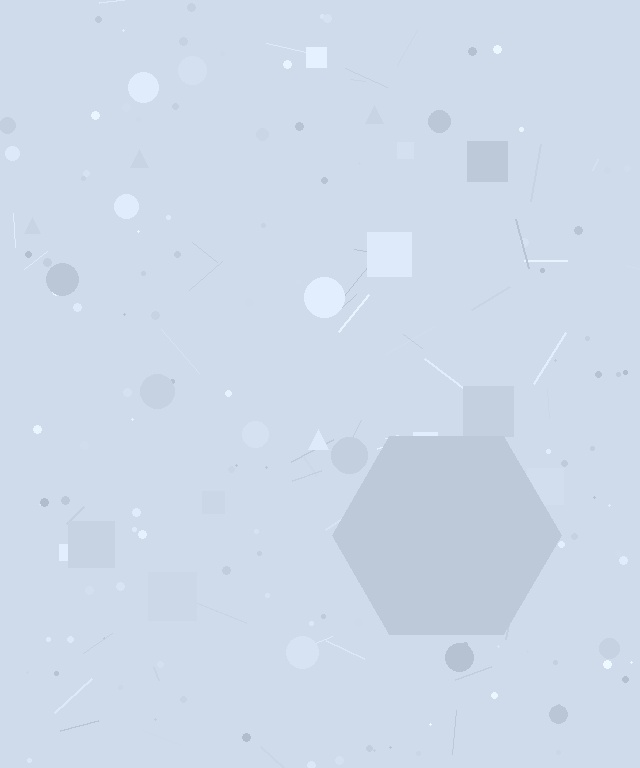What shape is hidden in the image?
A hexagon is hidden in the image.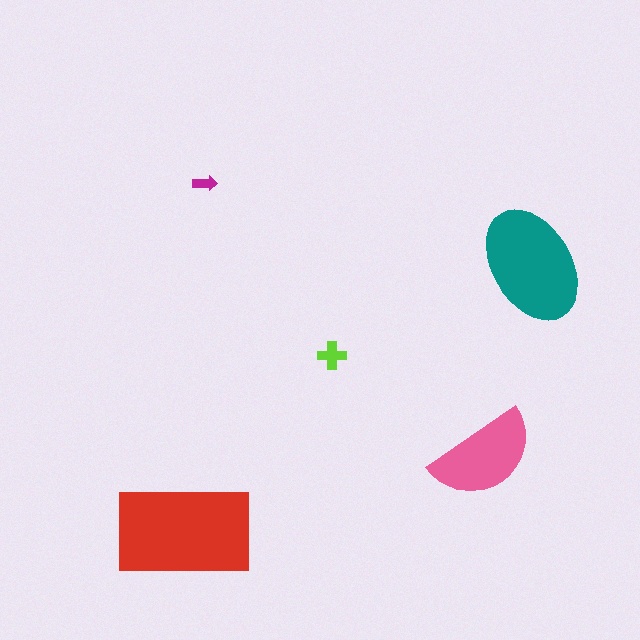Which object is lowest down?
The red rectangle is bottommost.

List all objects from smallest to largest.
The magenta arrow, the lime cross, the pink semicircle, the teal ellipse, the red rectangle.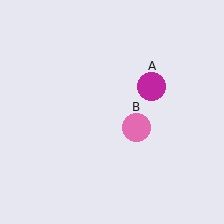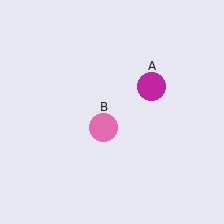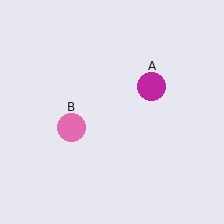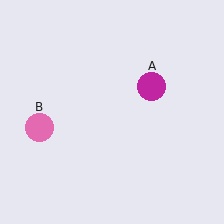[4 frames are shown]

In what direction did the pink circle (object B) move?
The pink circle (object B) moved left.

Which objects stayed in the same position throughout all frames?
Magenta circle (object A) remained stationary.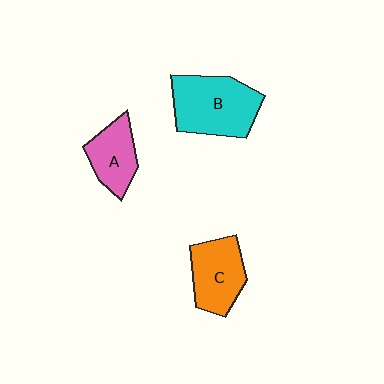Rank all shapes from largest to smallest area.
From largest to smallest: B (cyan), C (orange), A (pink).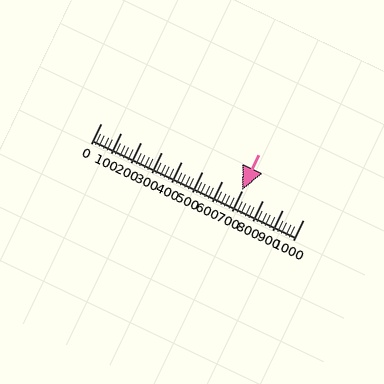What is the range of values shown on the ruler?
The ruler shows values from 0 to 1000.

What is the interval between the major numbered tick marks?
The major tick marks are spaced 100 units apart.